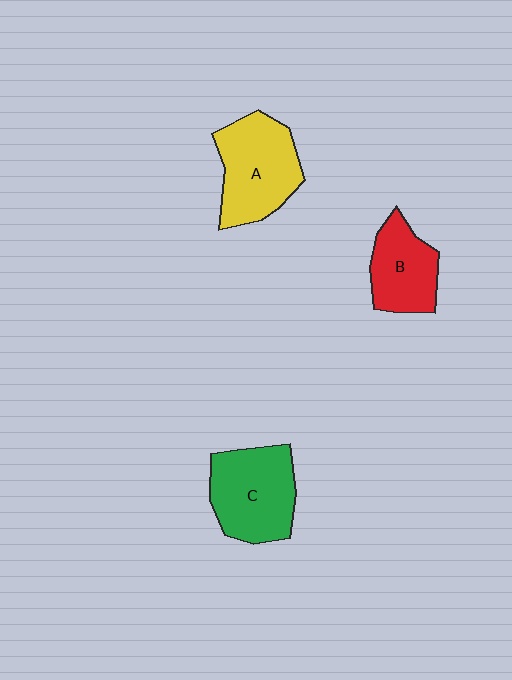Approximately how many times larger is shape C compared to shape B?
Approximately 1.3 times.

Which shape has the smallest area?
Shape B (red).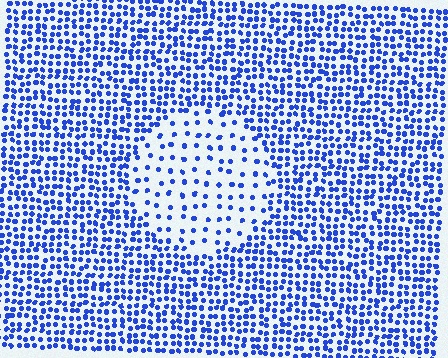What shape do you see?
I see a circle.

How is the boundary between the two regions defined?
The boundary is defined by a change in element density (approximately 2.7x ratio). All elements are the same color, size, and shape.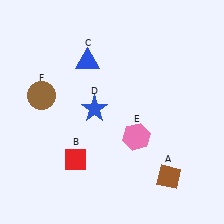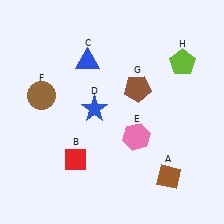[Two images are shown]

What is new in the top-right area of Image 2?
A brown pentagon (G) was added in the top-right area of Image 2.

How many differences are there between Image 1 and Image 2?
There are 2 differences between the two images.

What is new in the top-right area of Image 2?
A lime pentagon (H) was added in the top-right area of Image 2.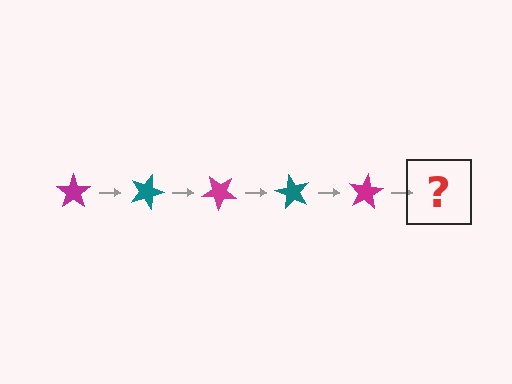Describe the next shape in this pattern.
It should be a teal star, rotated 100 degrees from the start.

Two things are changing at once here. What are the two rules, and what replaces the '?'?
The two rules are that it rotates 20 degrees each step and the color cycles through magenta and teal. The '?' should be a teal star, rotated 100 degrees from the start.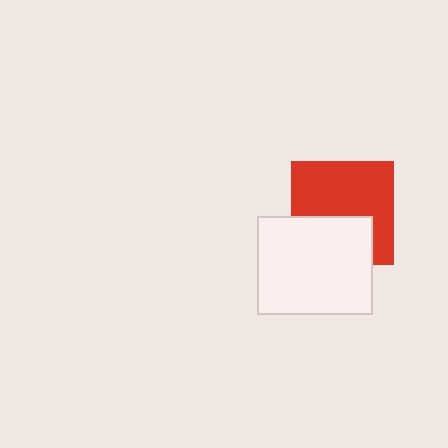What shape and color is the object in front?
The object in front is a white rectangle.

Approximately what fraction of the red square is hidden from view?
Roughly 39% of the red square is hidden behind the white rectangle.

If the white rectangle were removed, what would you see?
You would see the complete red square.